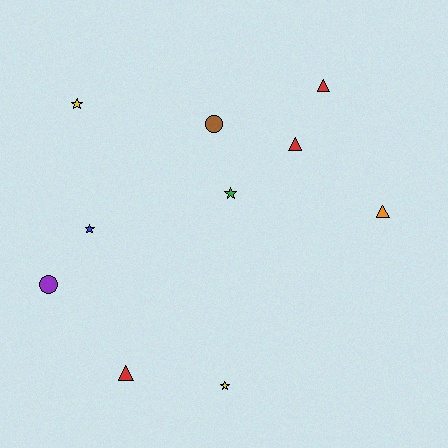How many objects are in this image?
There are 10 objects.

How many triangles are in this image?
There are 4 triangles.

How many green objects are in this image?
There is 1 green object.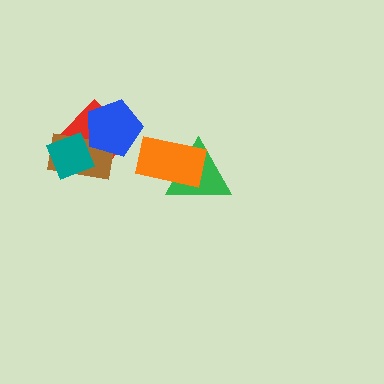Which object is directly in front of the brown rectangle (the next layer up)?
The teal diamond is directly in front of the brown rectangle.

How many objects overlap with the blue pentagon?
2 objects overlap with the blue pentagon.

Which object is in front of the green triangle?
The orange rectangle is in front of the green triangle.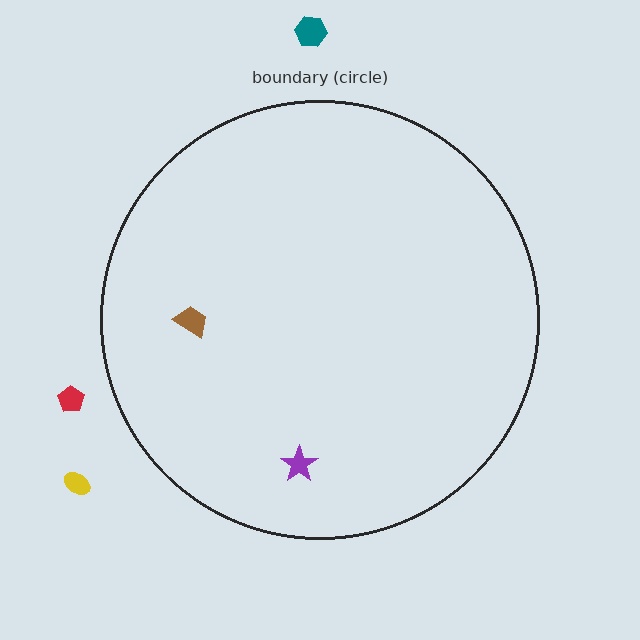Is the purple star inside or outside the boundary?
Inside.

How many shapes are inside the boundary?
2 inside, 3 outside.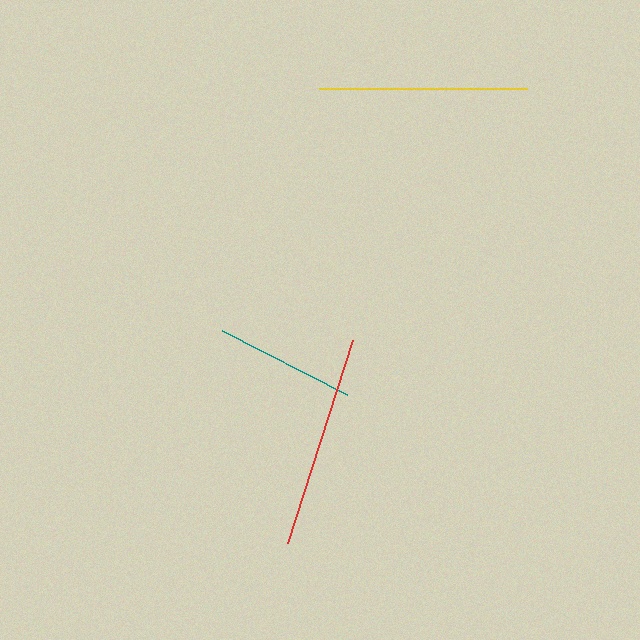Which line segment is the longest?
The red line is the longest at approximately 213 pixels.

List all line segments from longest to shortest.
From longest to shortest: red, yellow, teal.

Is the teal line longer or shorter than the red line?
The red line is longer than the teal line.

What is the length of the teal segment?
The teal segment is approximately 140 pixels long.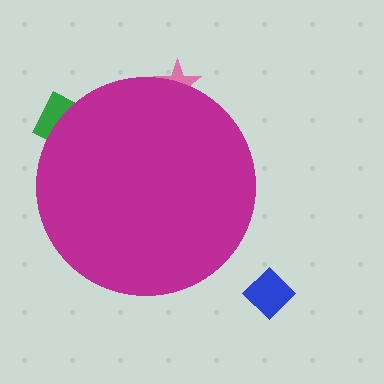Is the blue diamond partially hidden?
No, the blue diamond is fully visible.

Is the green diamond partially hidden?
Yes, the green diamond is partially hidden behind the magenta circle.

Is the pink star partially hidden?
Yes, the pink star is partially hidden behind the magenta circle.